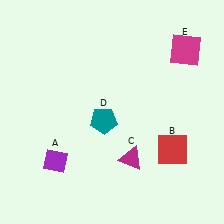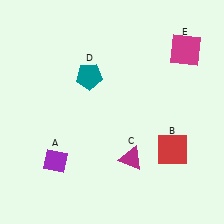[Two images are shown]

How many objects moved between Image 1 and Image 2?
1 object moved between the two images.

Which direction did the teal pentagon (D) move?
The teal pentagon (D) moved up.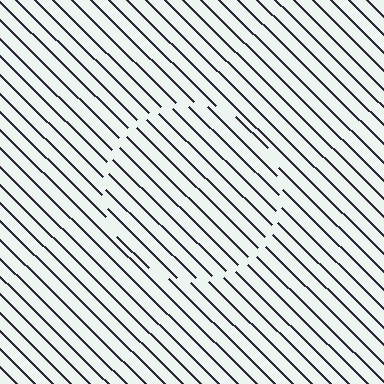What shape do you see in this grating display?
An illusory circle. The interior of the shape contains the same grating, shifted by half a period — the contour is defined by the phase discontinuity where line-ends from the inner and outer gratings abut.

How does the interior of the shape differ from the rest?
The interior of the shape contains the same grating, shifted by half a period — the contour is defined by the phase discontinuity where line-ends from the inner and outer gratings abut.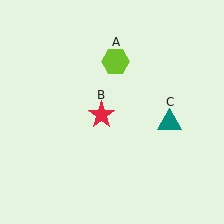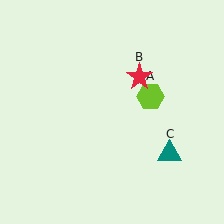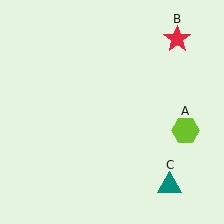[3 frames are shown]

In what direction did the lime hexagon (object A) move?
The lime hexagon (object A) moved down and to the right.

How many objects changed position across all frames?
3 objects changed position: lime hexagon (object A), red star (object B), teal triangle (object C).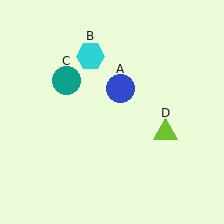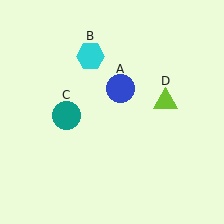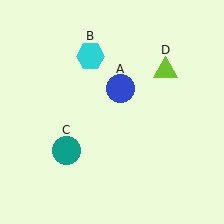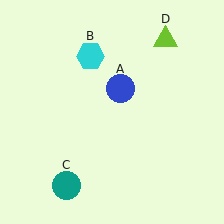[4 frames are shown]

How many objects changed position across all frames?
2 objects changed position: teal circle (object C), lime triangle (object D).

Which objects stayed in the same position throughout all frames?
Blue circle (object A) and cyan hexagon (object B) remained stationary.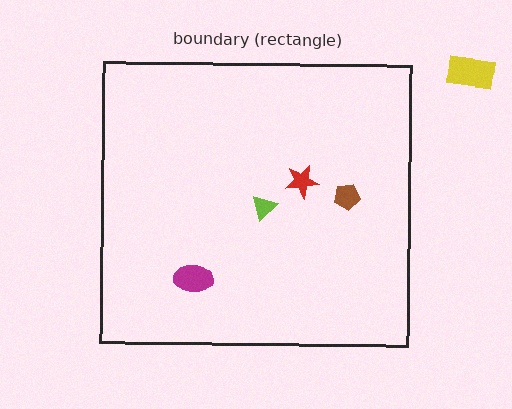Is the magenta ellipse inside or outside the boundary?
Inside.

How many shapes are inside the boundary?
4 inside, 1 outside.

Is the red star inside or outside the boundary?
Inside.